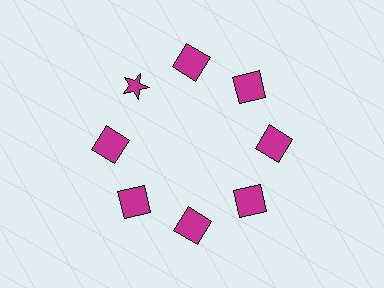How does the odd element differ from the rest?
It has a different shape: star instead of square.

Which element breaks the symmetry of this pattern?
The magenta star at roughly the 10 o'clock position breaks the symmetry. All other shapes are magenta squares.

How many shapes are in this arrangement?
There are 8 shapes arranged in a ring pattern.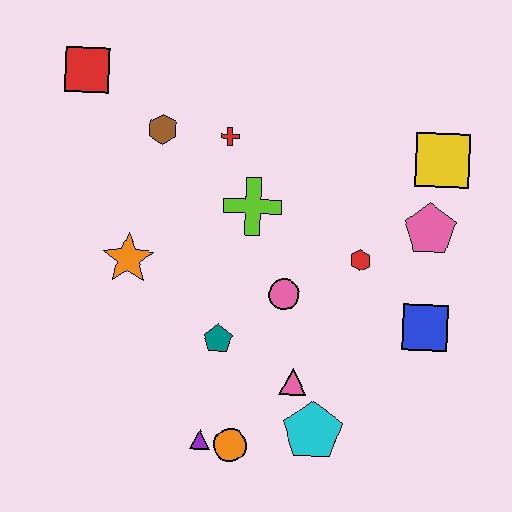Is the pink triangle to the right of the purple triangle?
Yes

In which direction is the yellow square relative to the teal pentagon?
The yellow square is to the right of the teal pentagon.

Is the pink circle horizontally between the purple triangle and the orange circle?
No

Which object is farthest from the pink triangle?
The red square is farthest from the pink triangle.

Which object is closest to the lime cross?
The red cross is closest to the lime cross.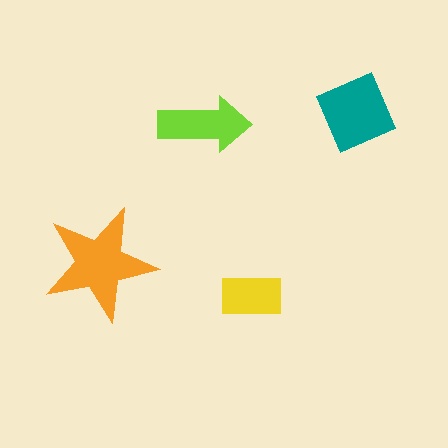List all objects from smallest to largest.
The yellow rectangle, the lime arrow, the teal diamond, the orange star.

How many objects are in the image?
There are 4 objects in the image.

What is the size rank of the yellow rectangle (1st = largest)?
4th.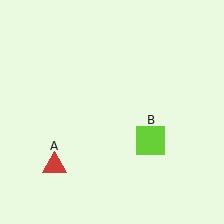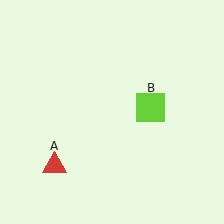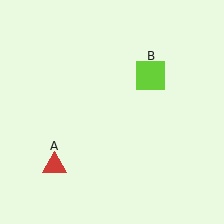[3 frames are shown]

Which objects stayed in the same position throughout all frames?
Red triangle (object A) remained stationary.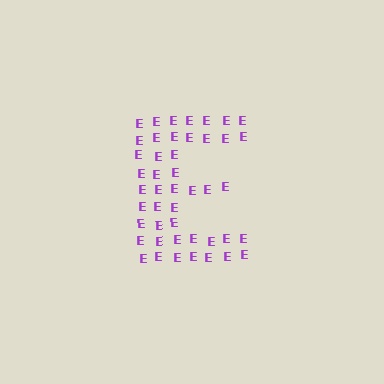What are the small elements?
The small elements are letter E's.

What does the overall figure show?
The overall figure shows the letter E.